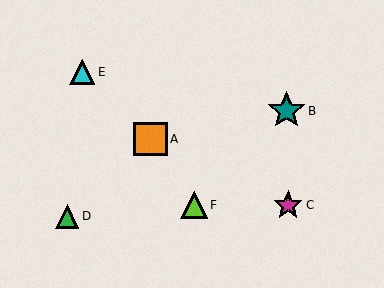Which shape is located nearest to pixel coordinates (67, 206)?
The green triangle (labeled D) at (67, 216) is nearest to that location.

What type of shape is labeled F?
Shape F is a lime triangle.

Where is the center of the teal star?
The center of the teal star is at (287, 111).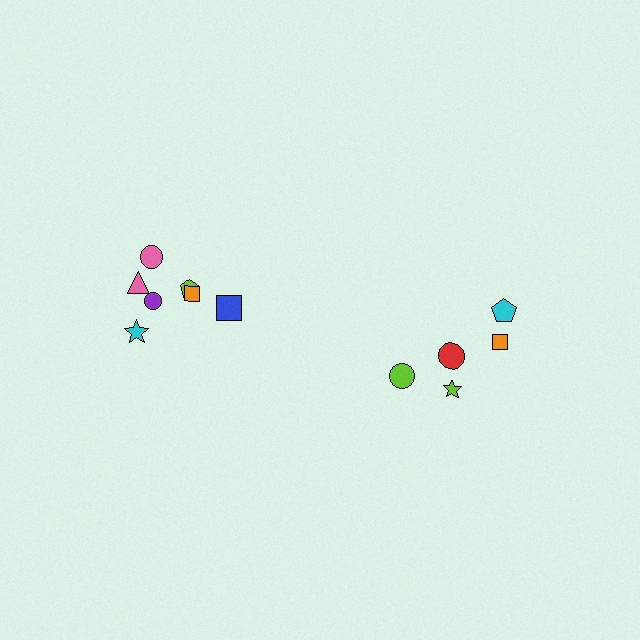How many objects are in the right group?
There are 5 objects.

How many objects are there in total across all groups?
There are 12 objects.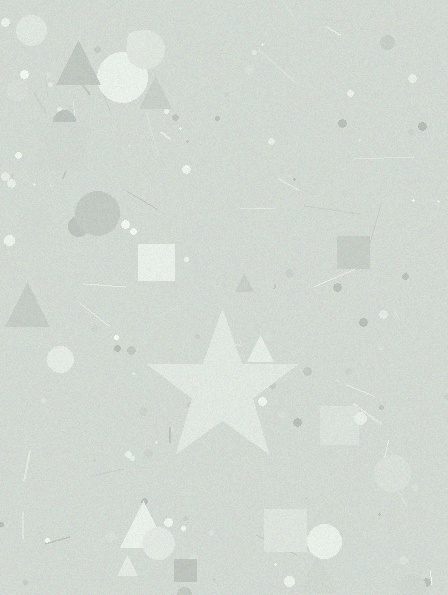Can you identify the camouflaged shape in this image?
The camouflaged shape is a star.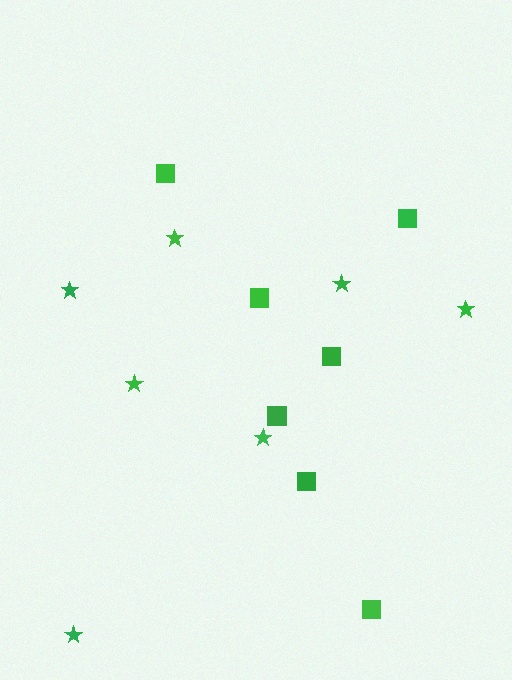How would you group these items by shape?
There are 2 groups: one group of stars (7) and one group of squares (7).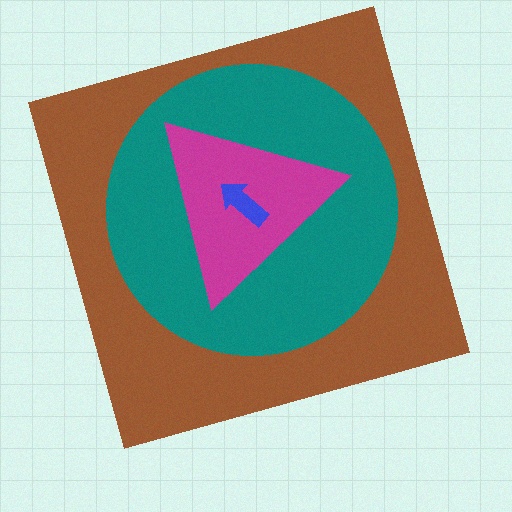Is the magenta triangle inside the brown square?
Yes.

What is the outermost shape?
The brown square.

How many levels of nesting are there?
4.